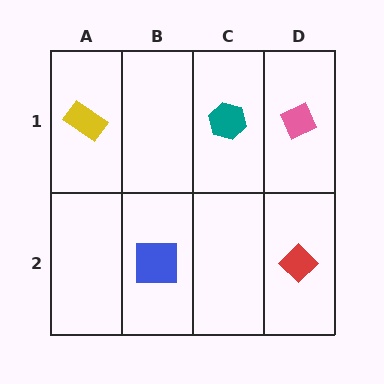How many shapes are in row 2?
2 shapes.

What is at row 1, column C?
A teal hexagon.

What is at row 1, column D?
A pink diamond.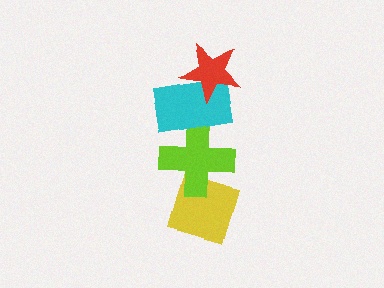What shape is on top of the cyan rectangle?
The red star is on top of the cyan rectangle.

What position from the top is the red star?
The red star is 1st from the top.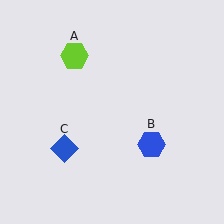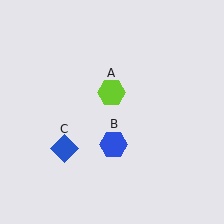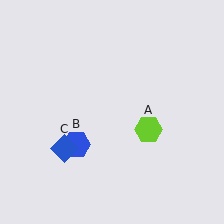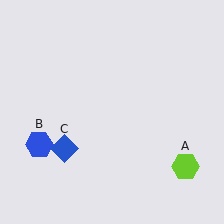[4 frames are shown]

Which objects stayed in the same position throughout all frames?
Blue diamond (object C) remained stationary.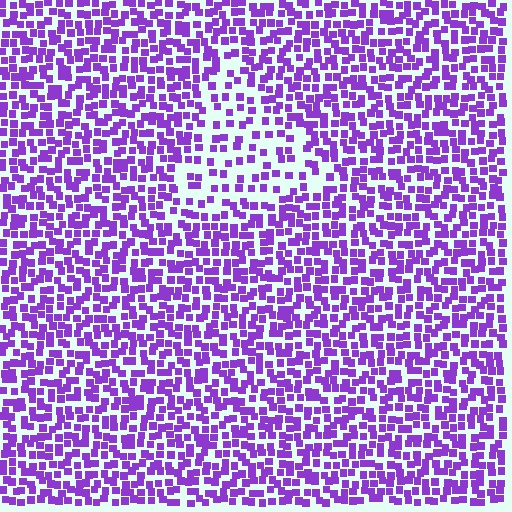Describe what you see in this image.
The image contains small purple elements arranged at two different densities. A triangle-shaped region is visible where the elements are less densely packed than the surrounding area.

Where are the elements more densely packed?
The elements are more densely packed outside the triangle boundary.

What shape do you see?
I see a triangle.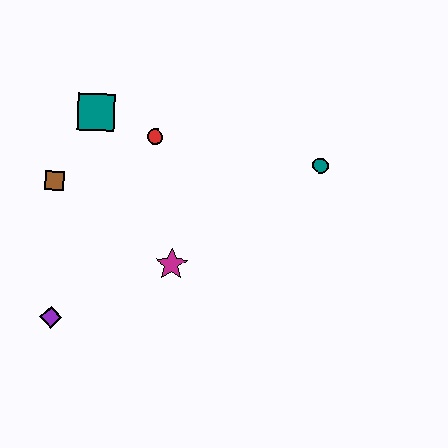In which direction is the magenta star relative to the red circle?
The magenta star is below the red circle.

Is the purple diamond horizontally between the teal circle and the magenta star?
No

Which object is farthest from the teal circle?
The purple diamond is farthest from the teal circle.